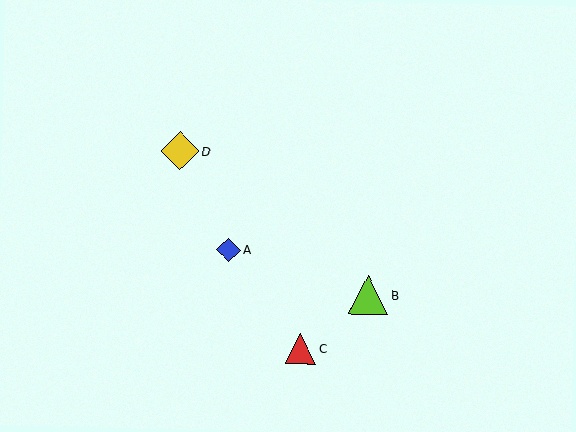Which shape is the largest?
The lime triangle (labeled B) is the largest.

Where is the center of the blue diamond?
The center of the blue diamond is at (228, 250).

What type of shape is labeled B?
Shape B is a lime triangle.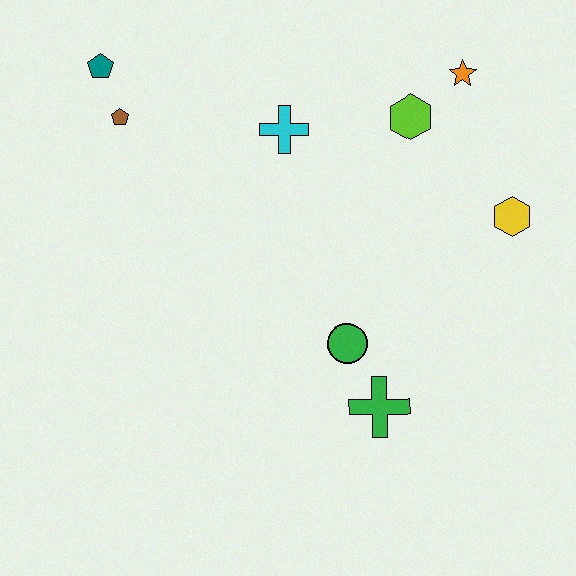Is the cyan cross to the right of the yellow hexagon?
No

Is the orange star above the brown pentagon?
Yes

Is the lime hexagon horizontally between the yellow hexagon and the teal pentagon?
Yes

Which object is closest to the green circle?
The green cross is closest to the green circle.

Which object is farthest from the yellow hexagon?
The teal pentagon is farthest from the yellow hexagon.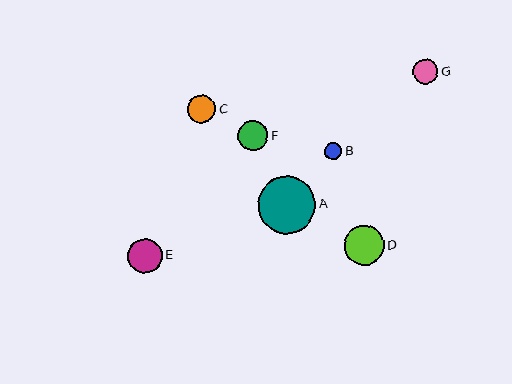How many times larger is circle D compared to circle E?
Circle D is approximately 1.2 times the size of circle E.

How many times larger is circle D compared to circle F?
Circle D is approximately 1.3 times the size of circle F.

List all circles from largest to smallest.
From largest to smallest: A, D, E, F, C, G, B.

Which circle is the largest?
Circle A is the largest with a size of approximately 57 pixels.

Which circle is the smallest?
Circle B is the smallest with a size of approximately 17 pixels.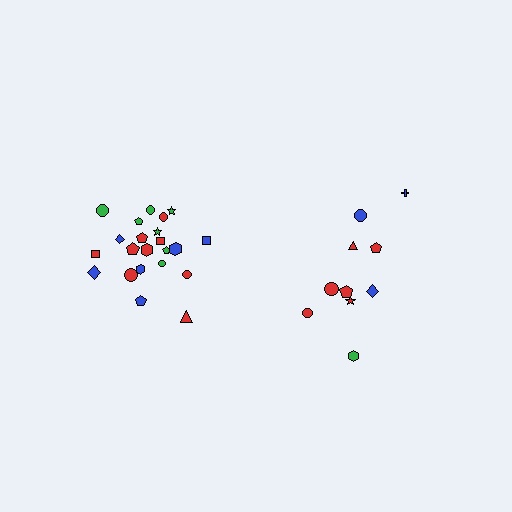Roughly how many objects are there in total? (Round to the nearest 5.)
Roughly 30 objects in total.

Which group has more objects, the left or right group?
The left group.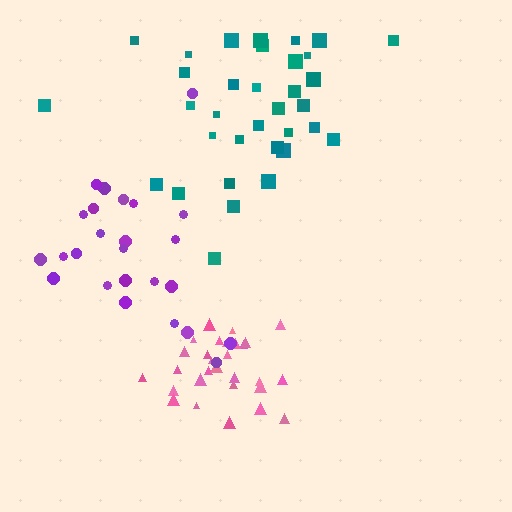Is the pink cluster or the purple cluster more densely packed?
Pink.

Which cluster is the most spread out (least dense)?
Purple.